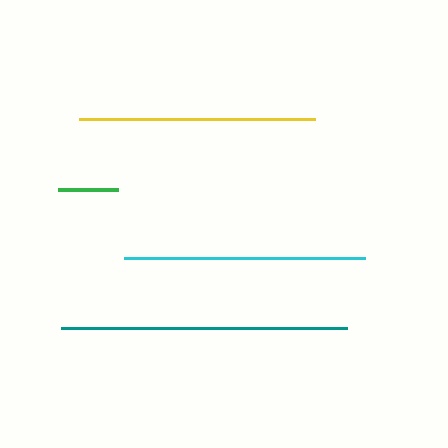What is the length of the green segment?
The green segment is approximately 60 pixels long.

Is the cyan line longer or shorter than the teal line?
The teal line is longer than the cyan line.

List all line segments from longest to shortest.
From longest to shortest: teal, cyan, yellow, green.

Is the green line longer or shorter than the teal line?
The teal line is longer than the green line.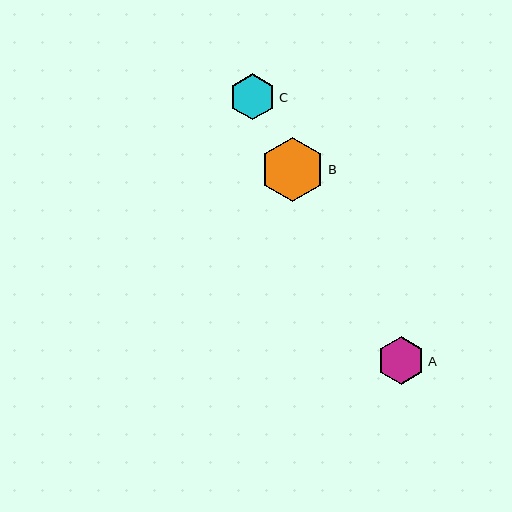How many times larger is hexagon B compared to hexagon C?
Hexagon B is approximately 1.4 times the size of hexagon C.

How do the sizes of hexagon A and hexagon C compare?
Hexagon A and hexagon C are approximately the same size.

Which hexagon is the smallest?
Hexagon C is the smallest with a size of approximately 46 pixels.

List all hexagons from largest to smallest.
From largest to smallest: B, A, C.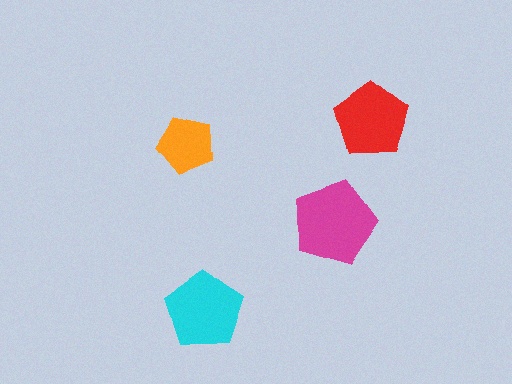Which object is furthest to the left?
The orange pentagon is leftmost.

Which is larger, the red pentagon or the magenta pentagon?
The magenta one.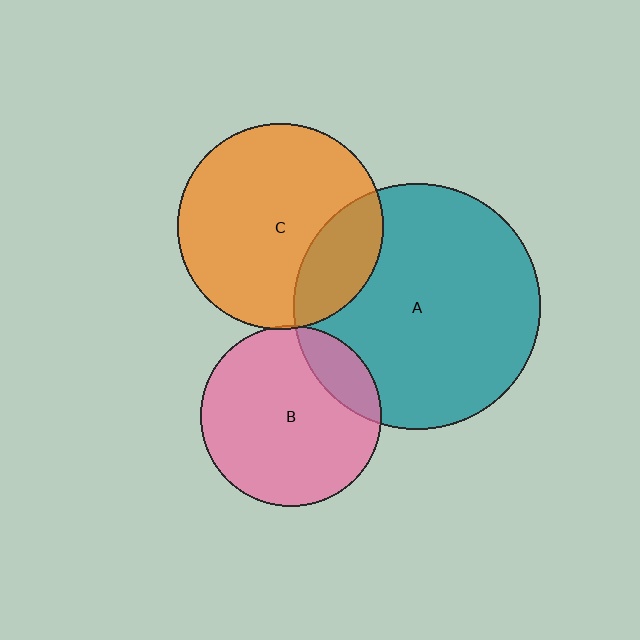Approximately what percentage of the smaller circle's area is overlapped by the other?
Approximately 5%.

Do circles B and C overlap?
Yes.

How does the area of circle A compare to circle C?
Approximately 1.4 times.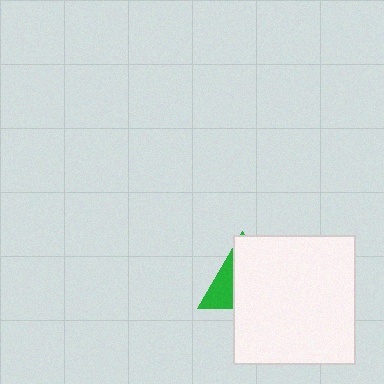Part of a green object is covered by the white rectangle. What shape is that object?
It is a triangle.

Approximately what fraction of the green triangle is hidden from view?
Roughly 67% of the green triangle is hidden behind the white rectangle.